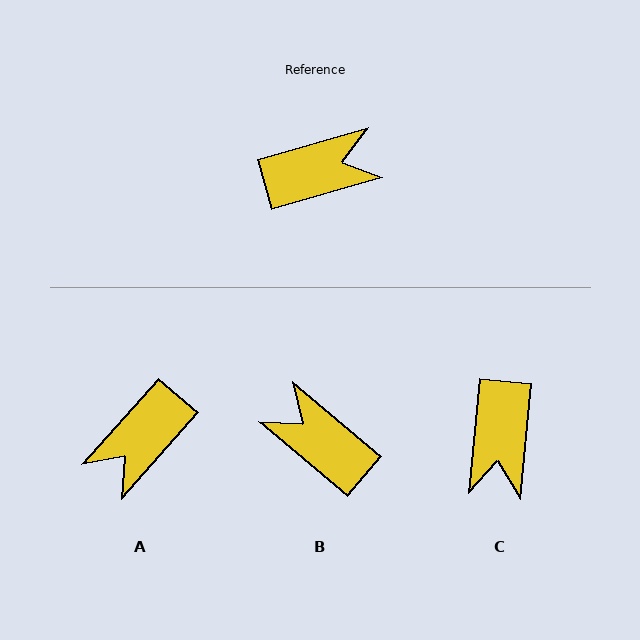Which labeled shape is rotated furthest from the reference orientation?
A, about 148 degrees away.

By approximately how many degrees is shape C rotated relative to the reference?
Approximately 112 degrees clockwise.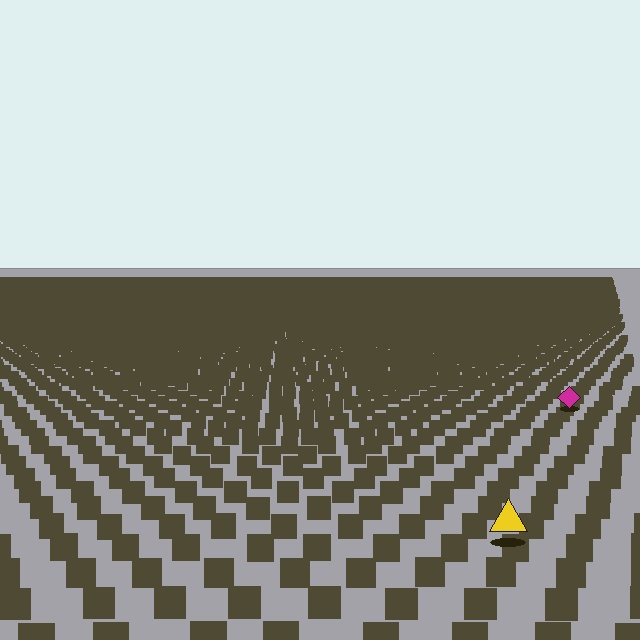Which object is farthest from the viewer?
The magenta diamond is farthest from the viewer. It appears smaller and the ground texture around it is denser.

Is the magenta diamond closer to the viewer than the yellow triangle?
No. The yellow triangle is closer — you can tell from the texture gradient: the ground texture is coarser near it.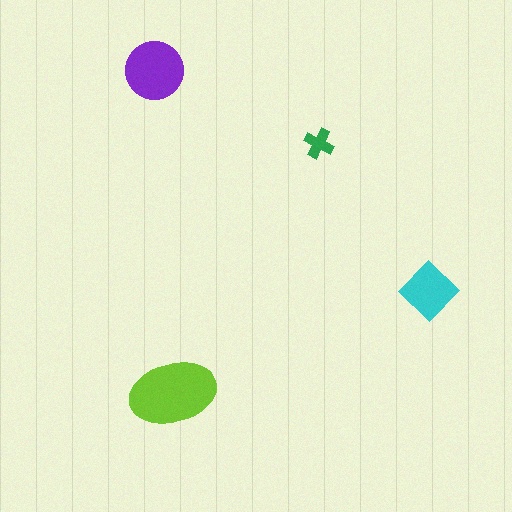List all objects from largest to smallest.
The lime ellipse, the purple circle, the cyan diamond, the green cross.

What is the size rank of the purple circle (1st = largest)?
2nd.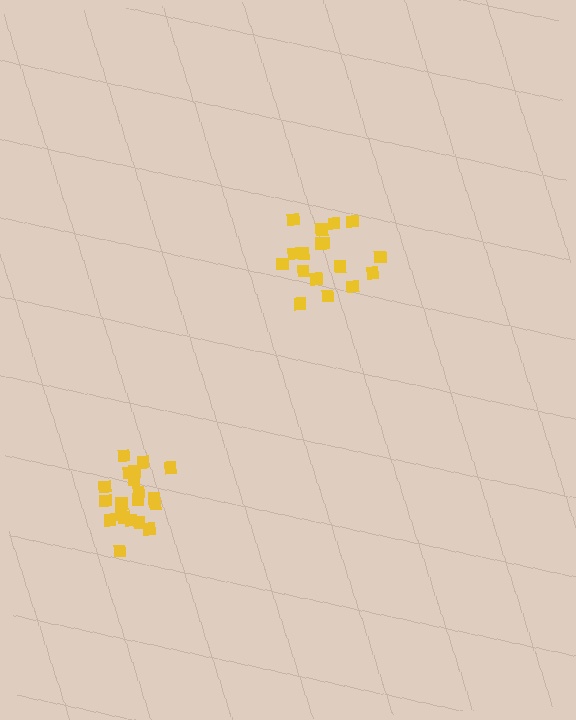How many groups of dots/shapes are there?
There are 2 groups.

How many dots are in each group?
Group 1: 17 dots, Group 2: 20 dots (37 total).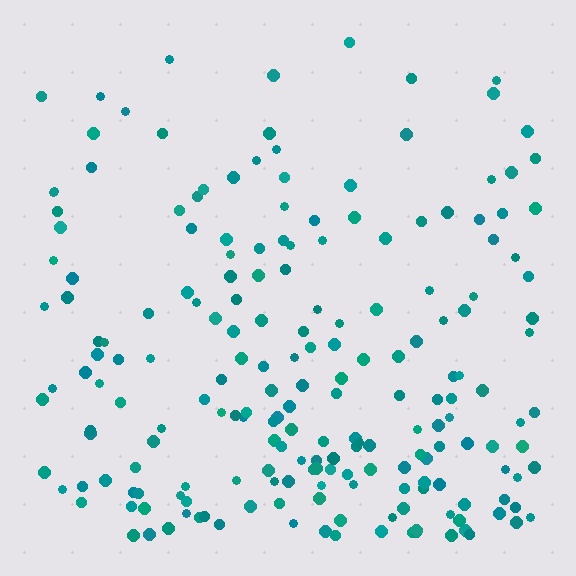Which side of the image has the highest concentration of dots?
The bottom.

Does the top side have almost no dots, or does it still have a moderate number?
Still a moderate number, just noticeably fewer than the bottom.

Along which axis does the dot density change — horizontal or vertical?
Vertical.